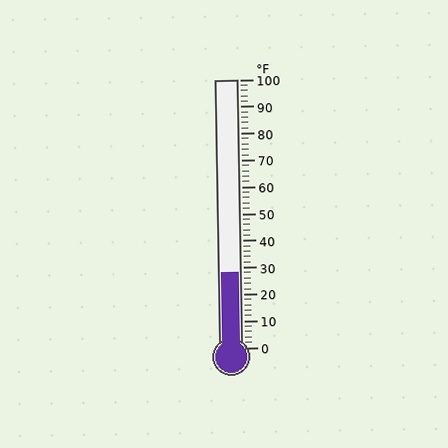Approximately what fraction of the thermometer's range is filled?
The thermometer is filled to approximately 30% of its range.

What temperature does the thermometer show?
The thermometer shows approximately 28°F.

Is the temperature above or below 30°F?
The temperature is below 30°F.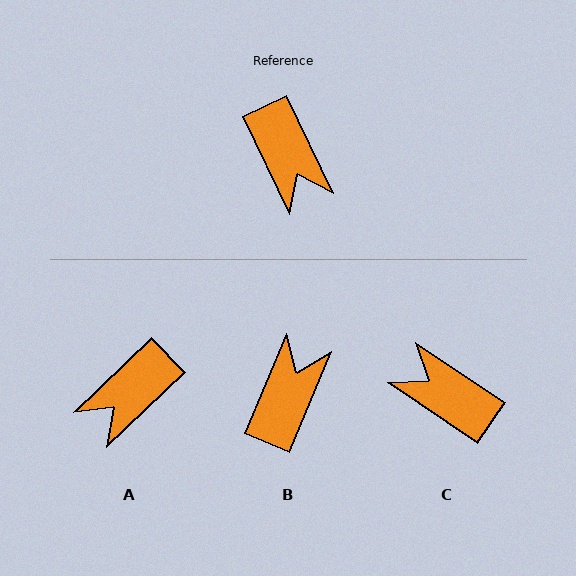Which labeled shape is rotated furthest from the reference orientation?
C, about 150 degrees away.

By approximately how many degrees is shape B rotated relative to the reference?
Approximately 132 degrees counter-clockwise.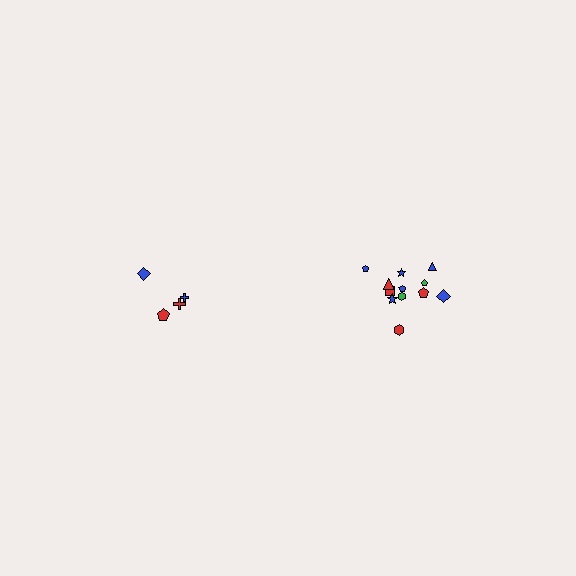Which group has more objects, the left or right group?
The right group.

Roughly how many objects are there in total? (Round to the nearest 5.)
Roughly 15 objects in total.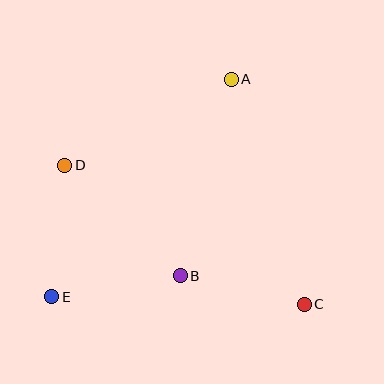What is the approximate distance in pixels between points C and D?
The distance between C and D is approximately 277 pixels.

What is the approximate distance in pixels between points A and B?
The distance between A and B is approximately 203 pixels.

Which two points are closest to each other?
Points B and C are closest to each other.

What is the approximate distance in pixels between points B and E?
The distance between B and E is approximately 130 pixels.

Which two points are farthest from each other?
Points A and E are farthest from each other.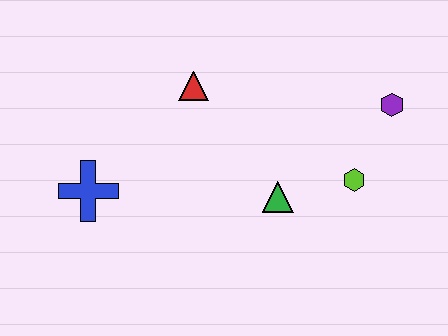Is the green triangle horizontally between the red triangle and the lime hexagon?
Yes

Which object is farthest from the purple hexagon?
The blue cross is farthest from the purple hexagon.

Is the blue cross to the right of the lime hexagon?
No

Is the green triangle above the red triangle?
No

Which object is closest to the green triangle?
The lime hexagon is closest to the green triangle.